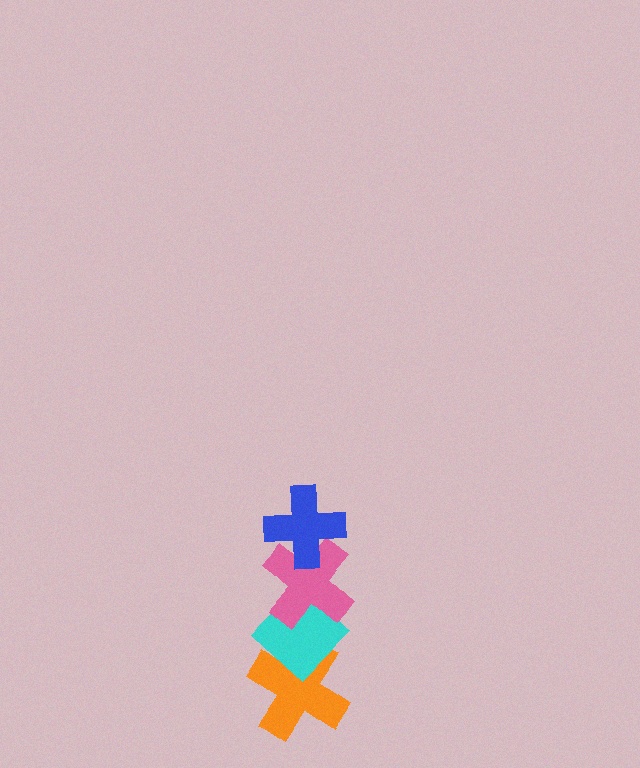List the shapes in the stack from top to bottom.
From top to bottom: the blue cross, the pink cross, the cyan diamond, the orange cross.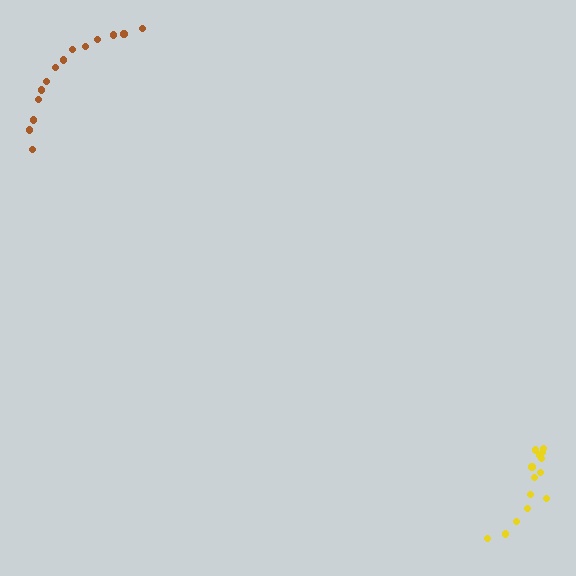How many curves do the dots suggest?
There are 2 distinct paths.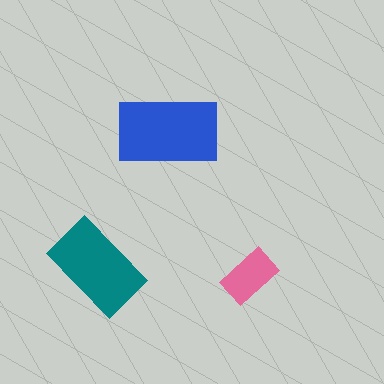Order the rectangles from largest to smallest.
the blue one, the teal one, the pink one.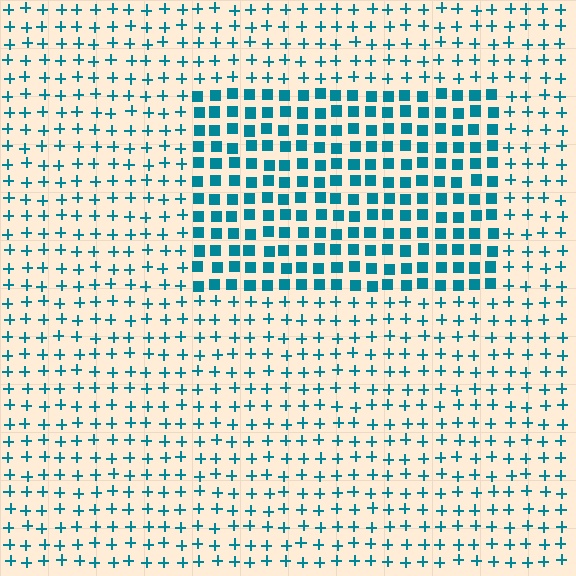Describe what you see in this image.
The image is filled with small teal elements arranged in a uniform grid. A rectangle-shaped region contains squares, while the surrounding area contains plus signs. The boundary is defined purely by the change in element shape.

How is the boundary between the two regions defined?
The boundary is defined by a change in element shape: squares inside vs. plus signs outside. All elements share the same color and spacing.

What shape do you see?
I see a rectangle.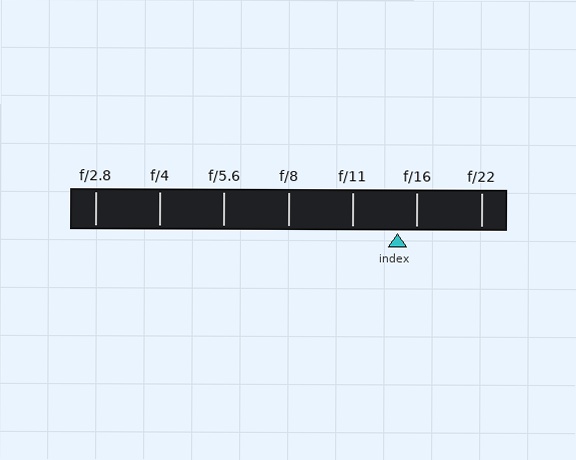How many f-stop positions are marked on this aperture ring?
There are 7 f-stop positions marked.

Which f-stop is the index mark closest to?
The index mark is closest to f/16.